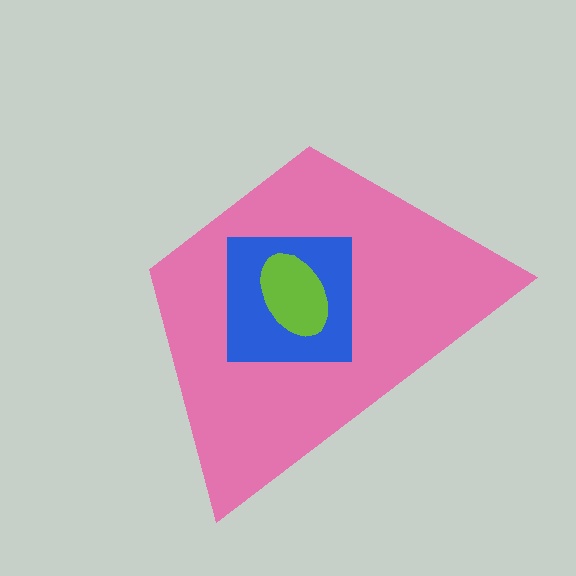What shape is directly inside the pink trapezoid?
The blue square.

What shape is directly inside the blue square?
The lime ellipse.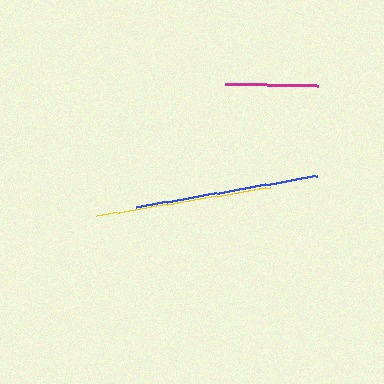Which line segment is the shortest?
The magenta line is the shortest at approximately 92 pixels.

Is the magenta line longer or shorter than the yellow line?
The yellow line is longer than the magenta line.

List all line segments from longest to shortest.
From longest to shortest: blue, yellow, magenta.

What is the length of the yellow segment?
The yellow segment is approximately 176 pixels long.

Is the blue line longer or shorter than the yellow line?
The blue line is longer than the yellow line.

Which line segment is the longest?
The blue line is the longest at approximately 184 pixels.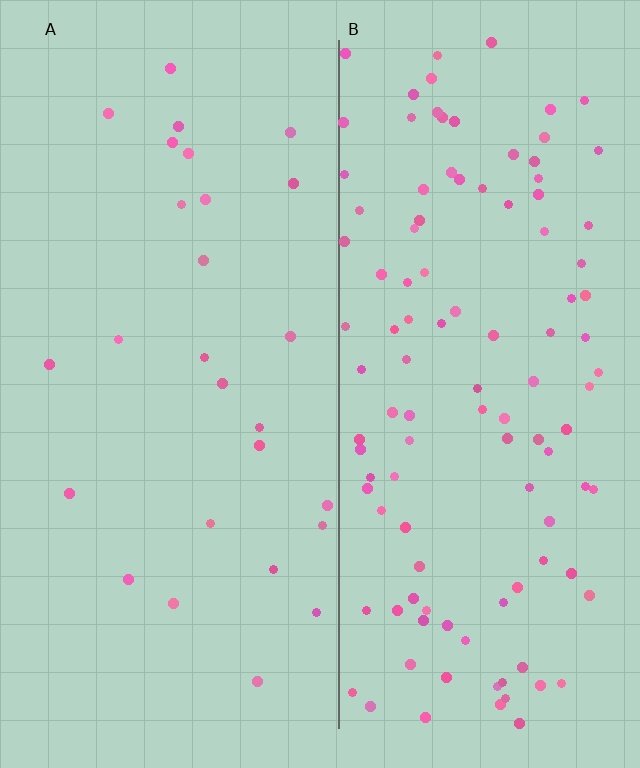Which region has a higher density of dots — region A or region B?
B (the right).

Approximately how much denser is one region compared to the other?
Approximately 4.2× — region B over region A.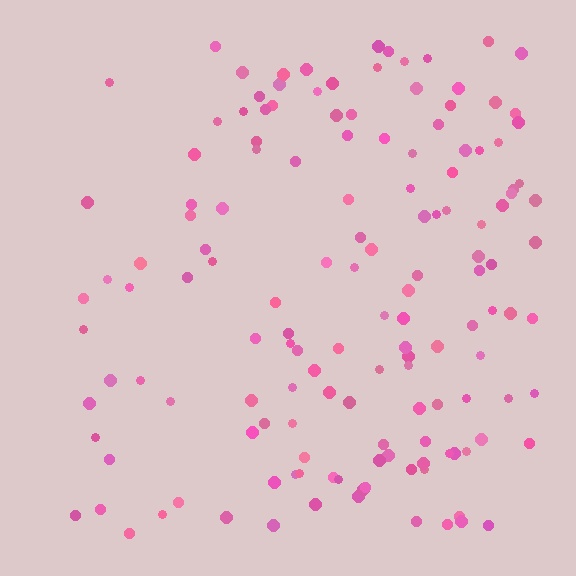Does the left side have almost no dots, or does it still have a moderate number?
Still a moderate number, just noticeably fewer than the right.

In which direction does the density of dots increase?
From left to right, with the right side densest.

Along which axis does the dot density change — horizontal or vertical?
Horizontal.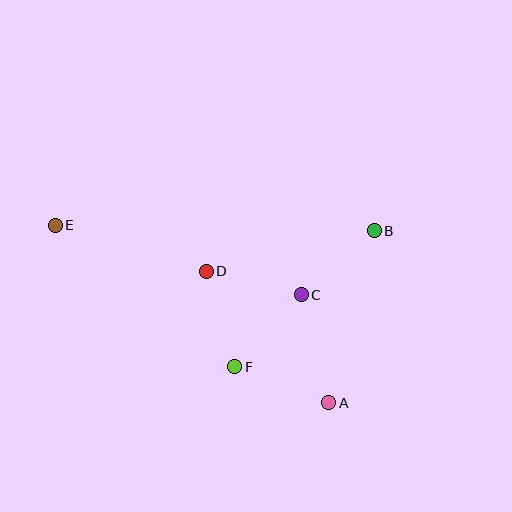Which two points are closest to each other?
Points B and C are closest to each other.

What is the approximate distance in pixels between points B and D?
The distance between B and D is approximately 173 pixels.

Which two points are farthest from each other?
Points A and E are farthest from each other.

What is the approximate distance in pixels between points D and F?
The distance between D and F is approximately 100 pixels.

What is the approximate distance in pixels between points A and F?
The distance between A and F is approximately 101 pixels.